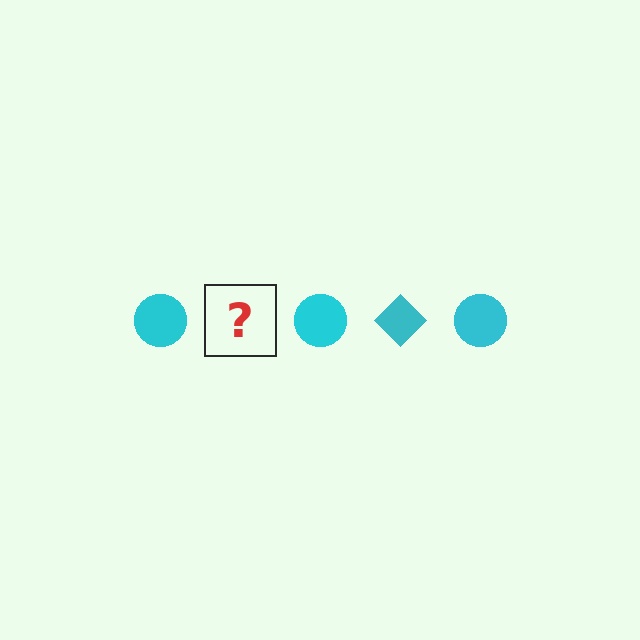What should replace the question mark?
The question mark should be replaced with a cyan diamond.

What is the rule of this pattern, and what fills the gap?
The rule is that the pattern cycles through circle, diamond shapes in cyan. The gap should be filled with a cyan diamond.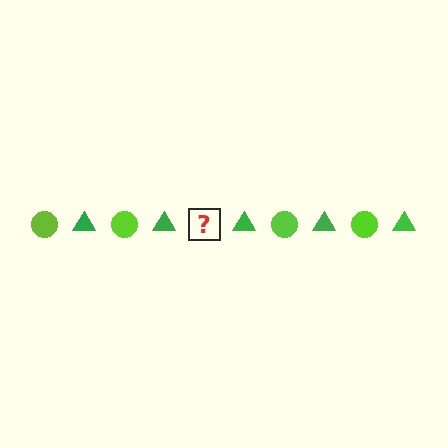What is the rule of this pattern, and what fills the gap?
The rule is that the pattern alternates between lime circle and green triangle. The gap should be filled with a lime circle.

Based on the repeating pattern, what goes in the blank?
The blank should be a lime circle.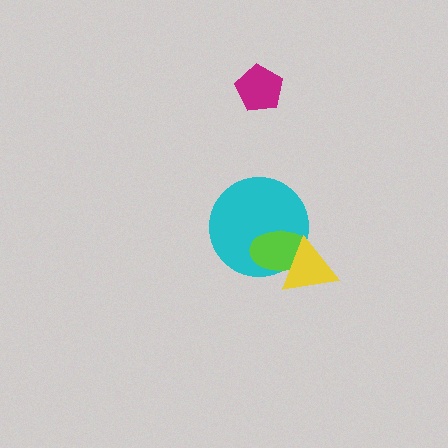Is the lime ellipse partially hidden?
Yes, it is partially covered by another shape.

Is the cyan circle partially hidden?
Yes, it is partially covered by another shape.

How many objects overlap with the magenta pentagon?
0 objects overlap with the magenta pentagon.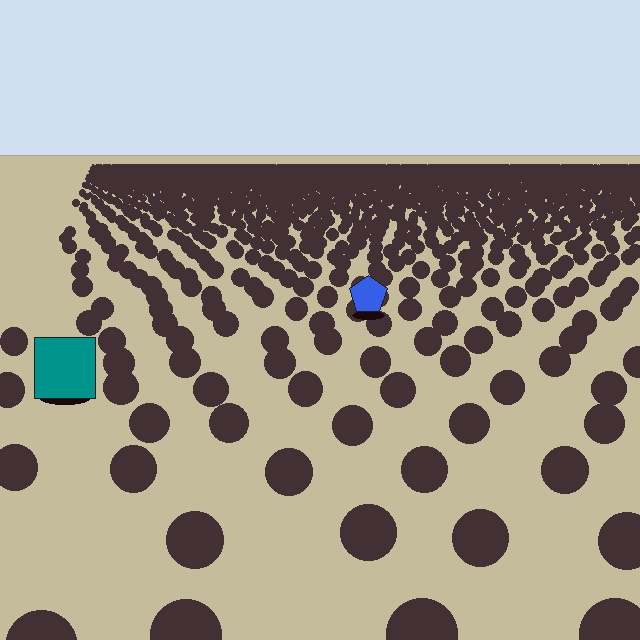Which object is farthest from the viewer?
The blue pentagon is farthest from the viewer. It appears smaller and the ground texture around it is denser.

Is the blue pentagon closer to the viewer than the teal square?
No. The teal square is closer — you can tell from the texture gradient: the ground texture is coarser near it.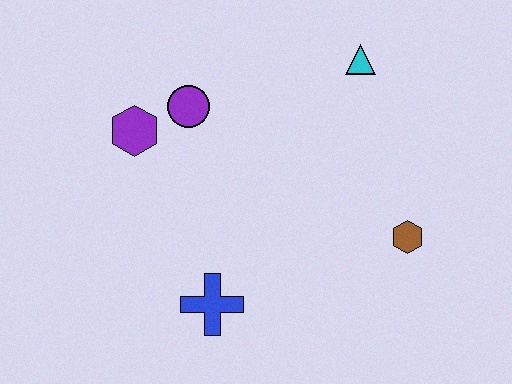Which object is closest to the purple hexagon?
The purple circle is closest to the purple hexagon.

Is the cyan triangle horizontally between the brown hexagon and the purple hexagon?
Yes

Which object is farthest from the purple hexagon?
The brown hexagon is farthest from the purple hexagon.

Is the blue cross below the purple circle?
Yes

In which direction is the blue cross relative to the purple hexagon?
The blue cross is below the purple hexagon.